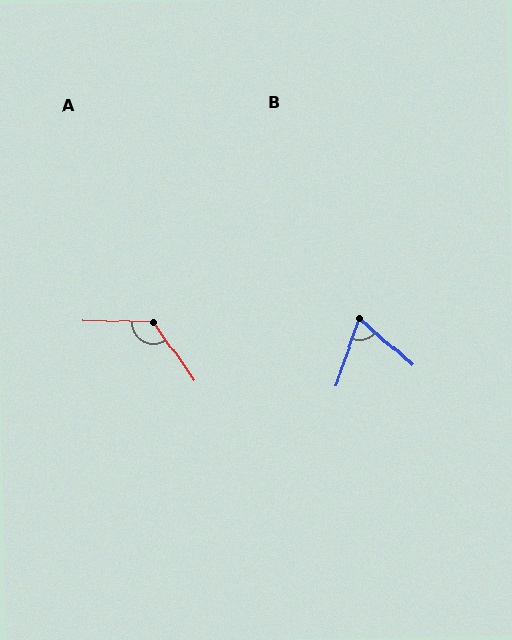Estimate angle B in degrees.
Approximately 68 degrees.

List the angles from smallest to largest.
B (68°), A (126°).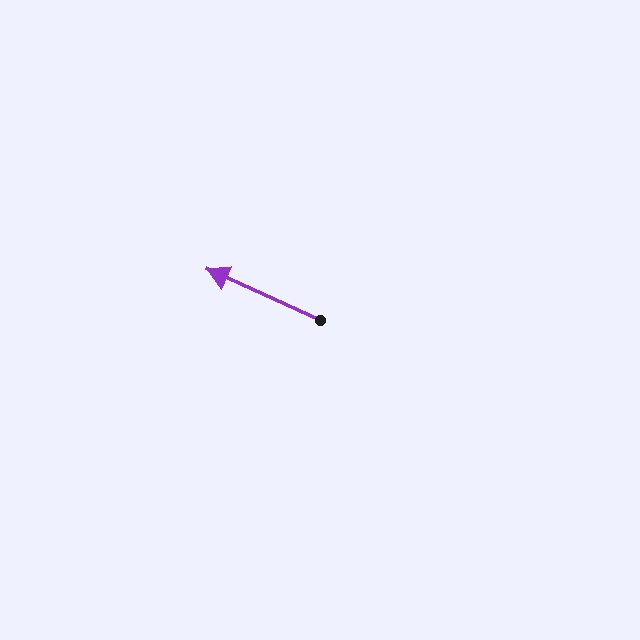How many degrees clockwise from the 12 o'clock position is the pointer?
Approximately 294 degrees.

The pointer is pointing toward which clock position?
Roughly 10 o'clock.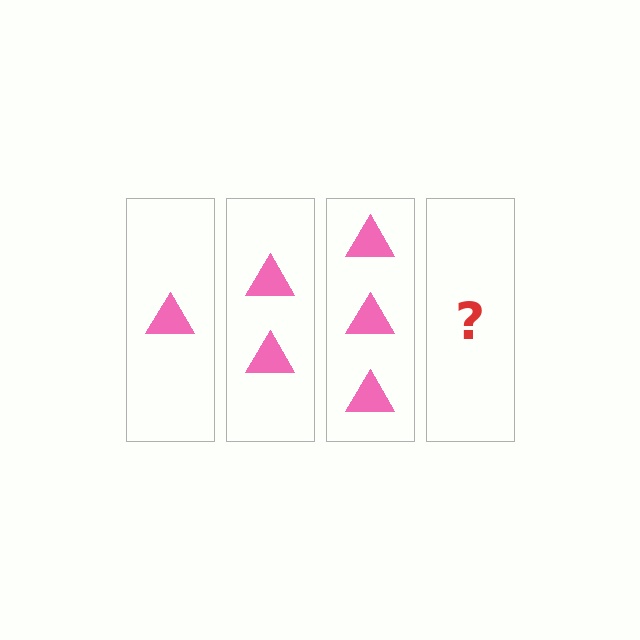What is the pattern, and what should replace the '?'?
The pattern is that each step adds one more triangle. The '?' should be 4 triangles.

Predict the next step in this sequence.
The next step is 4 triangles.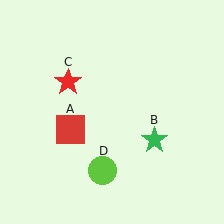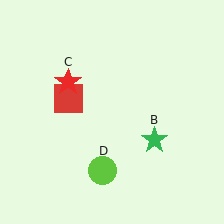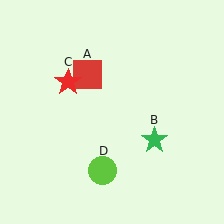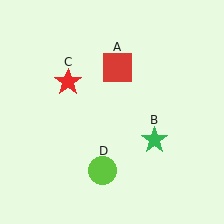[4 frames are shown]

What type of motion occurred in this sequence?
The red square (object A) rotated clockwise around the center of the scene.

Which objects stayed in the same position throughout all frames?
Green star (object B) and red star (object C) and lime circle (object D) remained stationary.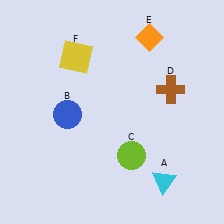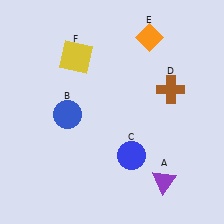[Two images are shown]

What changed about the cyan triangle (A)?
In Image 1, A is cyan. In Image 2, it changed to purple.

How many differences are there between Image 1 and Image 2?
There are 2 differences between the two images.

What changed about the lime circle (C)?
In Image 1, C is lime. In Image 2, it changed to blue.